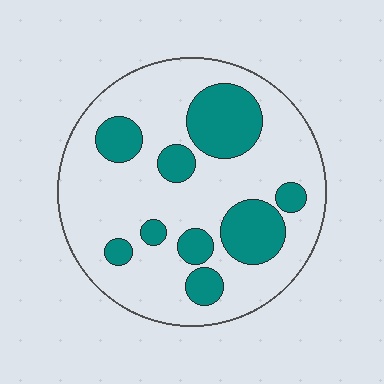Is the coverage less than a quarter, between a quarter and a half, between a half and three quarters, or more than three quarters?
Between a quarter and a half.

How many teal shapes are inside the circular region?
9.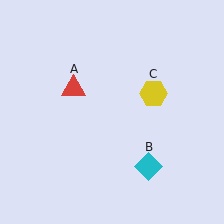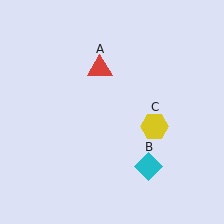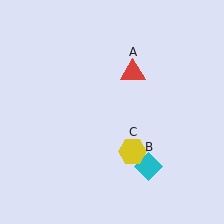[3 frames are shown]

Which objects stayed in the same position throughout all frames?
Cyan diamond (object B) remained stationary.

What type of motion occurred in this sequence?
The red triangle (object A), yellow hexagon (object C) rotated clockwise around the center of the scene.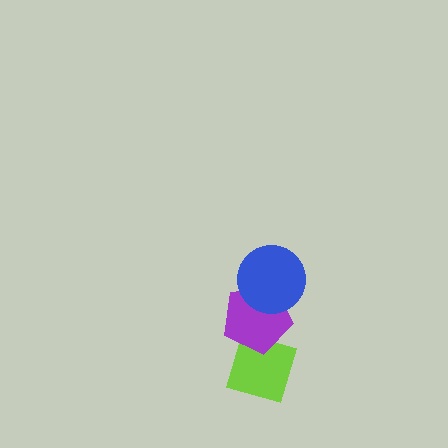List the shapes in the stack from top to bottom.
From top to bottom: the blue circle, the purple pentagon, the lime diamond.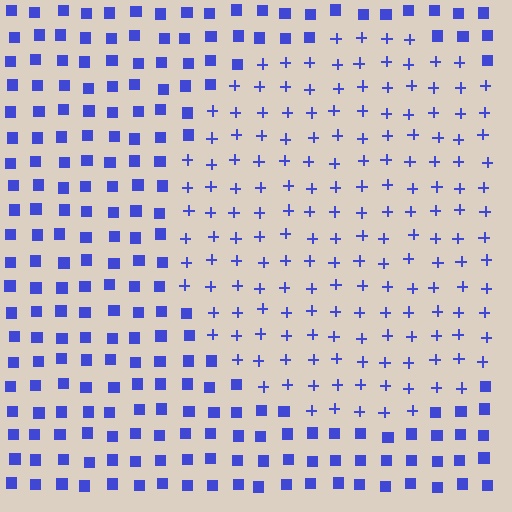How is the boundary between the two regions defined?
The boundary is defined by a change in element shape: plus signs inside vs. squares outside. All elements share the same color and spacing.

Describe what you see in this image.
The image is filled with small blue elements arranged in a uniform grid. A circle-shaped region contains plus signs, while the surrounding area contains squares. The boundary is defined purely by the change in element shape.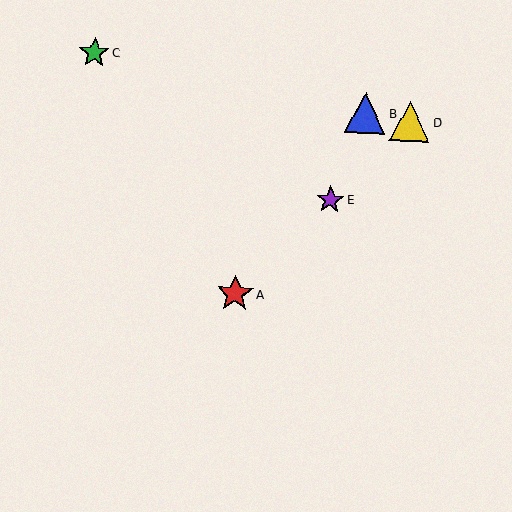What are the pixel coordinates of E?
Object E is at (330, 200).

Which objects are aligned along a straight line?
Objects A, D, E are aligned along a straight line.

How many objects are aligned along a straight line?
3 objects (A, D, E) are aligned along a straight line.